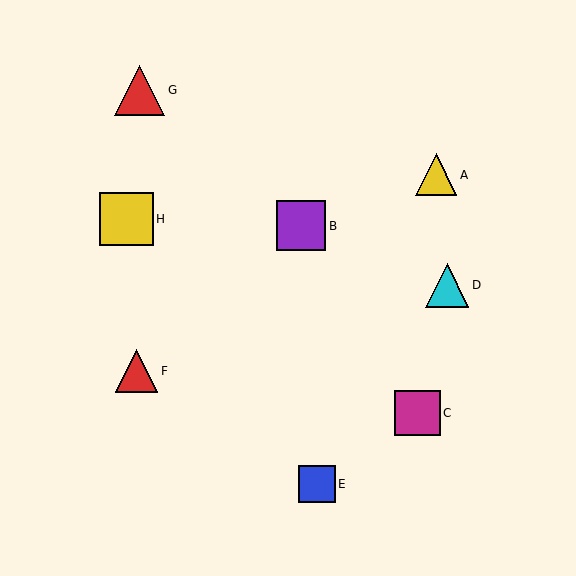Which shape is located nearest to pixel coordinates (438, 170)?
The yellow triangle (labeled A) at (436, 175) is nearest to that location.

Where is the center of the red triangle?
The center of the red triangle is at (140, 90).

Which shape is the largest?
The yellow square (labeled H) is the largest.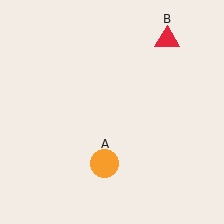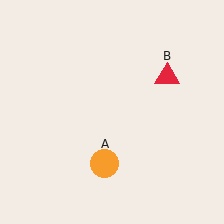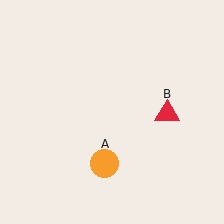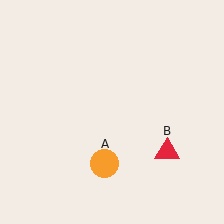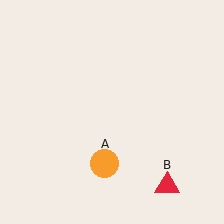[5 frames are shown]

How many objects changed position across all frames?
1 object changed position: red triangle (object B).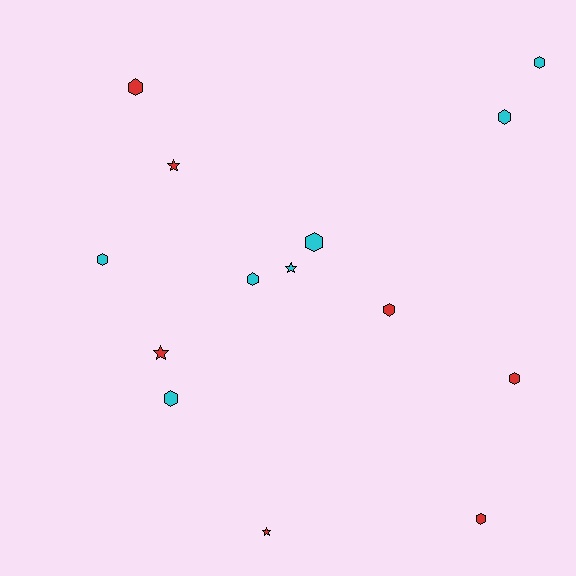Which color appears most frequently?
Cyan, with 7 objects.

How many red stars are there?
There are 3 red stars.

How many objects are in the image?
There are 14 objects.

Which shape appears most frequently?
Hexagon, with 10 objects.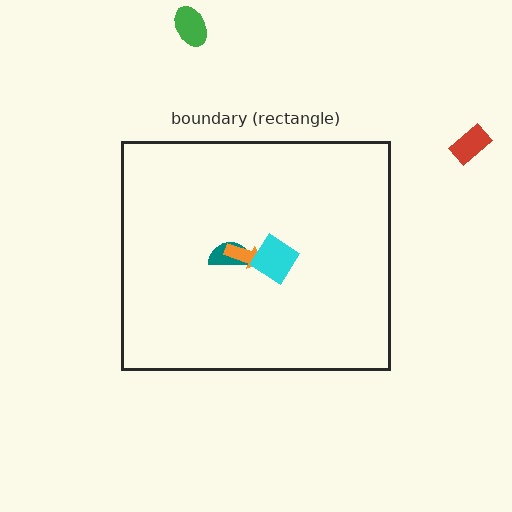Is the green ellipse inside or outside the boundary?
Outside.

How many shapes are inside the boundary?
3 inside, 2 outside.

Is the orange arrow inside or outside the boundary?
Inside.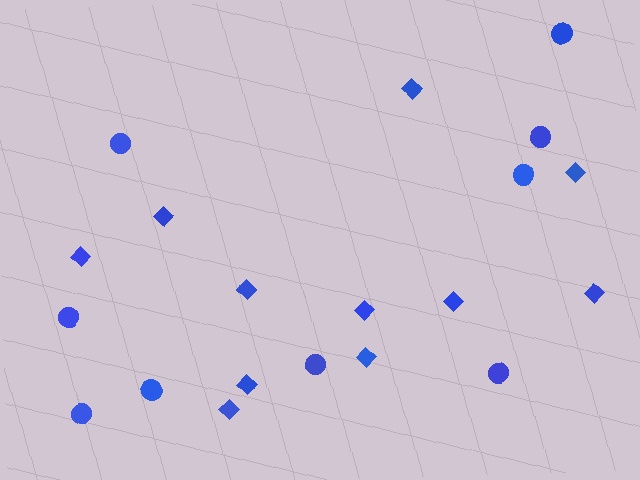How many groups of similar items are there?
There are 2 groups: one group of diamonds (11) and one group of circles (9).